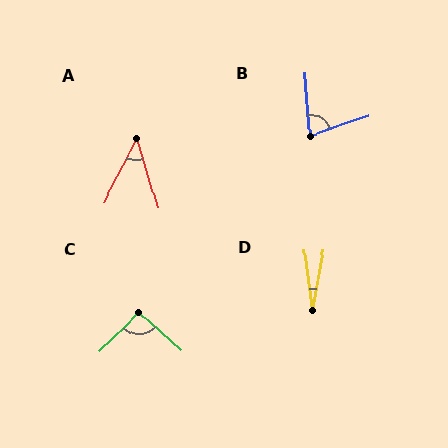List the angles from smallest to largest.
D (18°), A (44°), B (76°), C (93°).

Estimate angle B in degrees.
Approximately 76 degrees.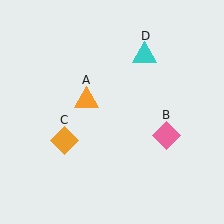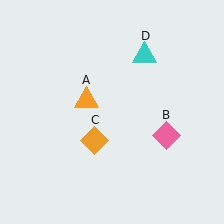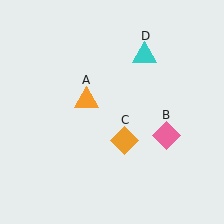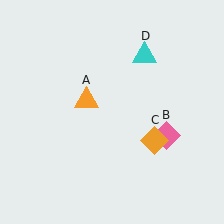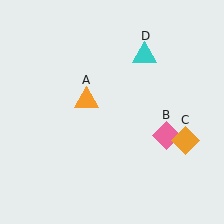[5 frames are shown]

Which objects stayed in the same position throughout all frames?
Orange triangle (object A) and pink diamond (object B) and cyan triangle (object D) remained stationary.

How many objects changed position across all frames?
1 object changed position: orange diamond (object C).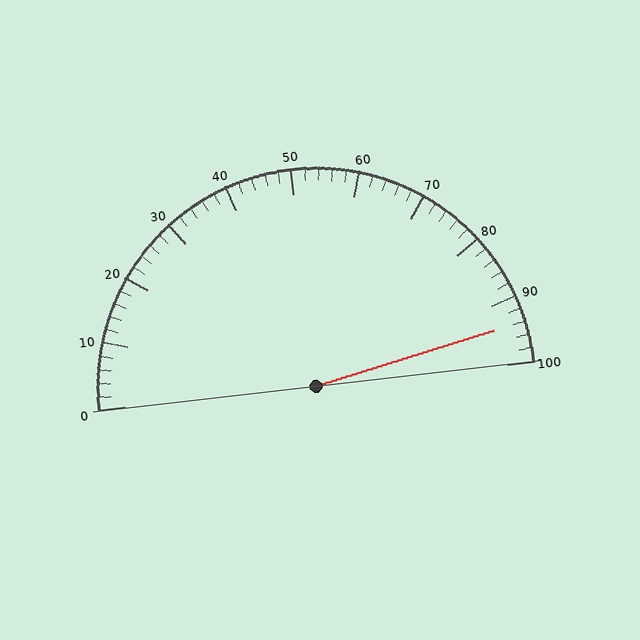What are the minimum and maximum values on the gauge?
The gauge ranges from 0 to 100.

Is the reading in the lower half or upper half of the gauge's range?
The reading is in the upper half of the range (0 to 100).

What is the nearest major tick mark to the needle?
The nearest major tick mark is 90.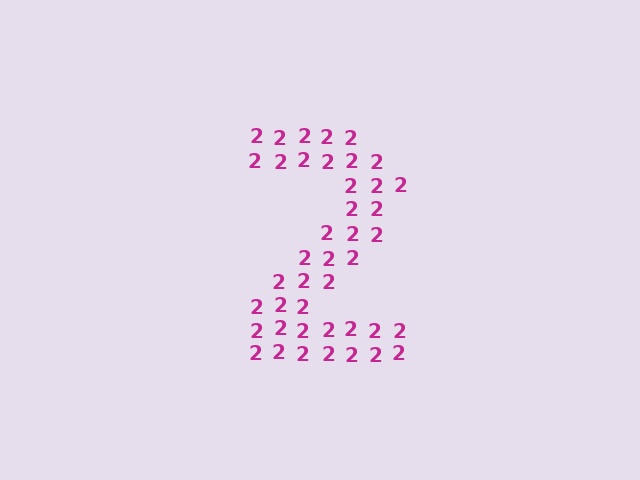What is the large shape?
The large shape is the digit 2.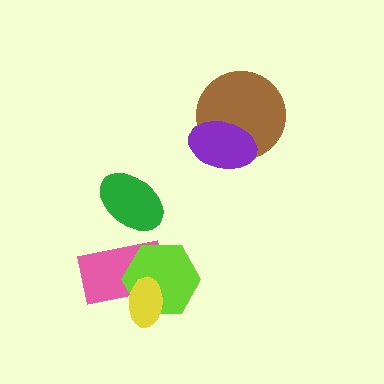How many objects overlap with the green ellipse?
0 objects overlap with the green ellipse.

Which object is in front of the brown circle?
The purple ellipse is in front of the brown circle.